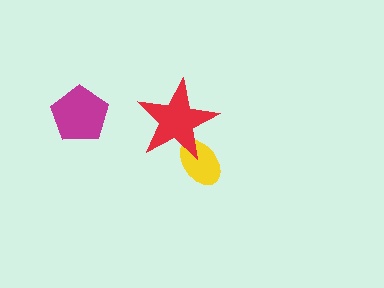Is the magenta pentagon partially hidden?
No, no other shape covers it.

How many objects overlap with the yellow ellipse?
1 object overlaps with the yellow ellipse.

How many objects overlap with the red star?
1 object overlaps with the red star.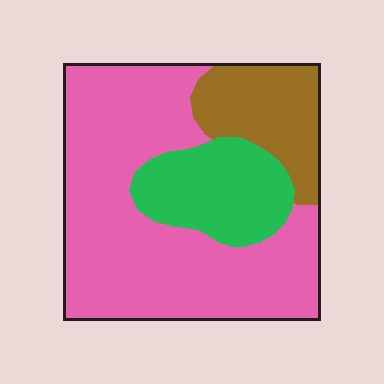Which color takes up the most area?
Pink, at roughly 65%.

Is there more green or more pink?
Pink.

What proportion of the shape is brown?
Brown takes up about one sixth (1/6) of the shape.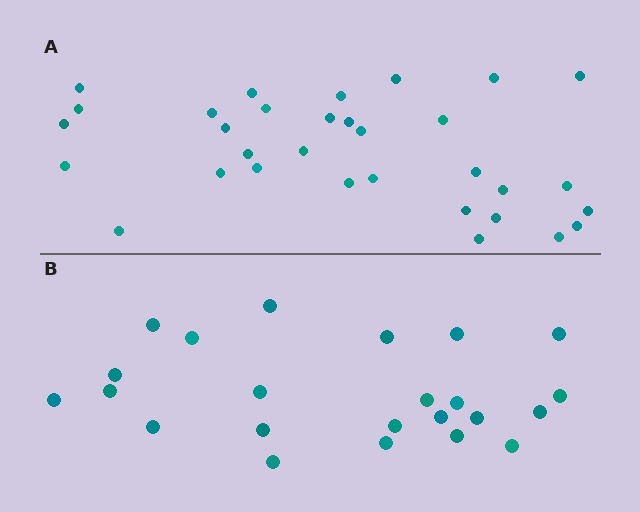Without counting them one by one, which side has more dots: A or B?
Region A (the top region) has more dots.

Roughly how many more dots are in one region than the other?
Region A has roughly 8 or so more dots than region B.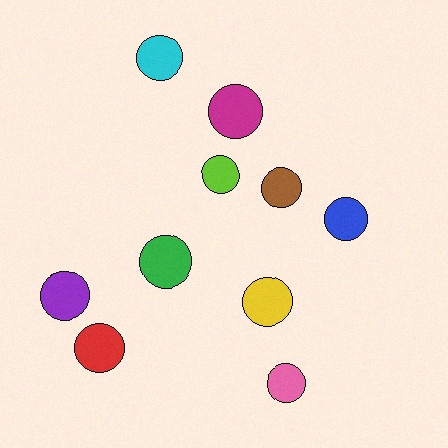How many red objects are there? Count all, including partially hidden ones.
There is 1 red object.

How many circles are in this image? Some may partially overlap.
There are 10 circles.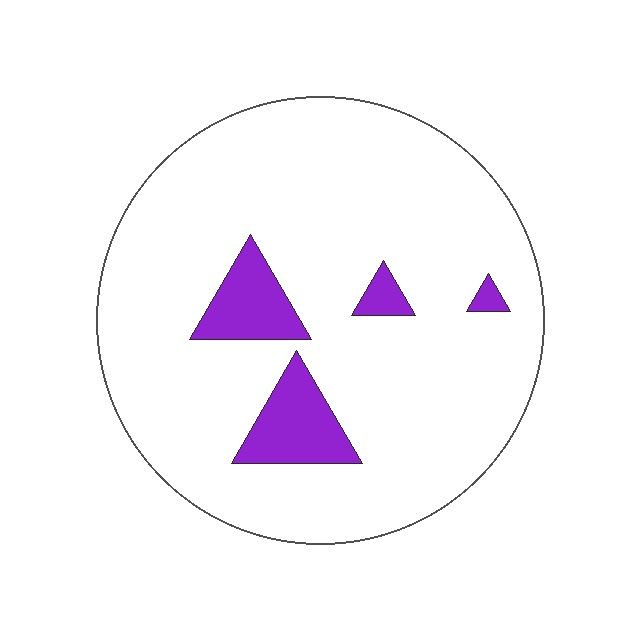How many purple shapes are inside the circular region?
4.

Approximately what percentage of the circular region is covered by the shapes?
Approximately 10%.